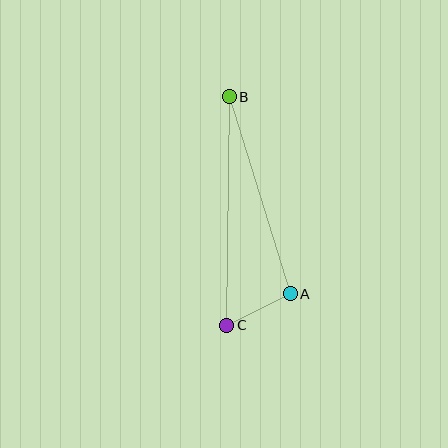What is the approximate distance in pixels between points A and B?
The distance between A and B is approximately 206 pixels.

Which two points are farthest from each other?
Points B and C are farthest from each other.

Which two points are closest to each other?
Points A and C are closest to each other.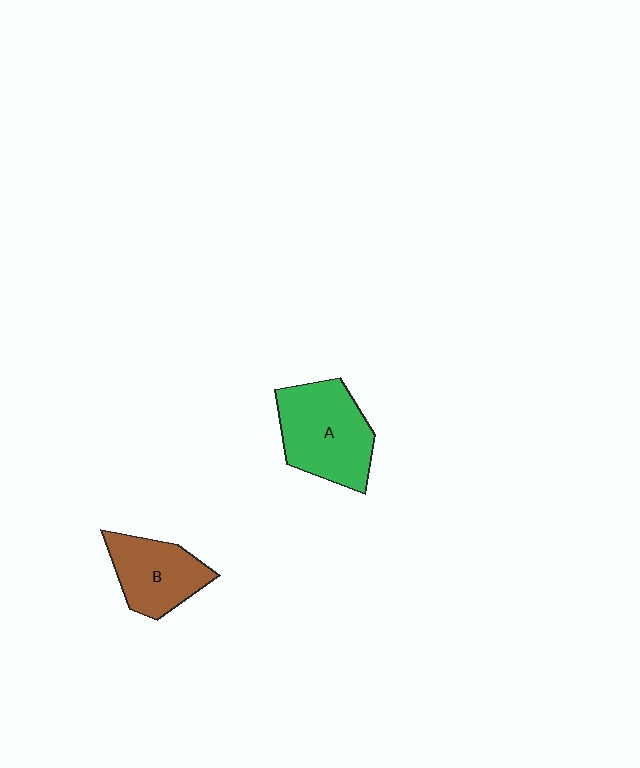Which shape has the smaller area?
Shape B (brown).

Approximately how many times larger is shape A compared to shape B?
Approximately 1.3 times.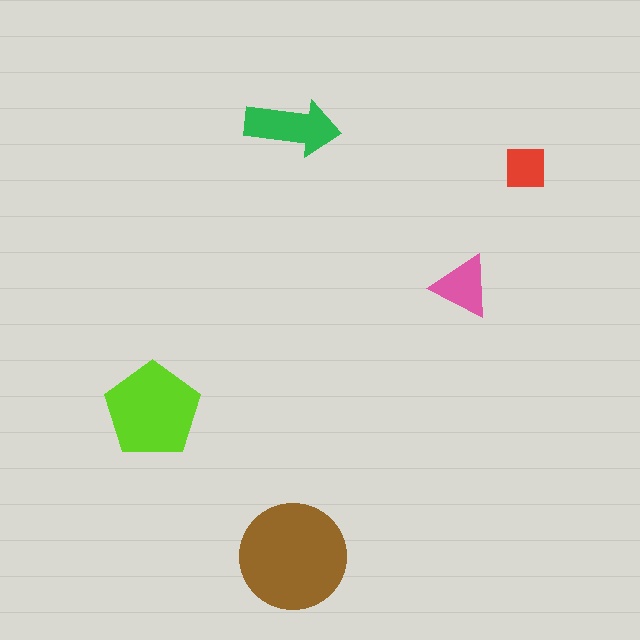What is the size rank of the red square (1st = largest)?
5th.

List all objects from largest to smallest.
The brown circle, the lime pentagon, the green arrow, the pink triangle, the red square.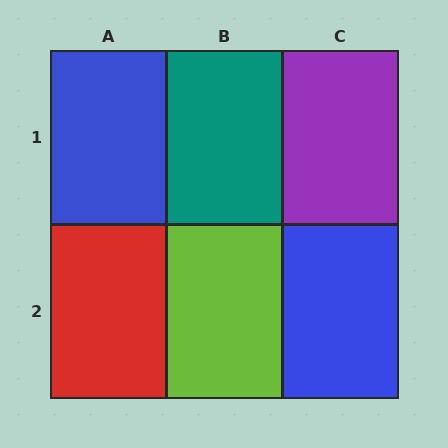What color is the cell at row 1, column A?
Blue.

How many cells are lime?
1 cell is lime.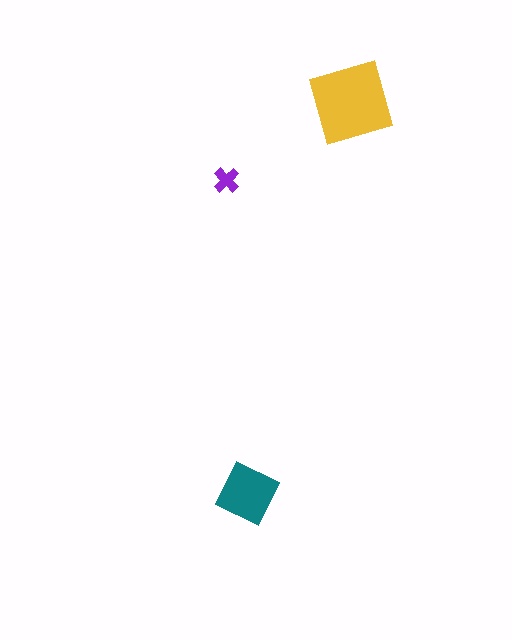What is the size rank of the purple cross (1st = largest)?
3rd.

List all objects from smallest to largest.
The purple cross, the teal diamond, the yellow square.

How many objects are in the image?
There are 3 objects in the image.